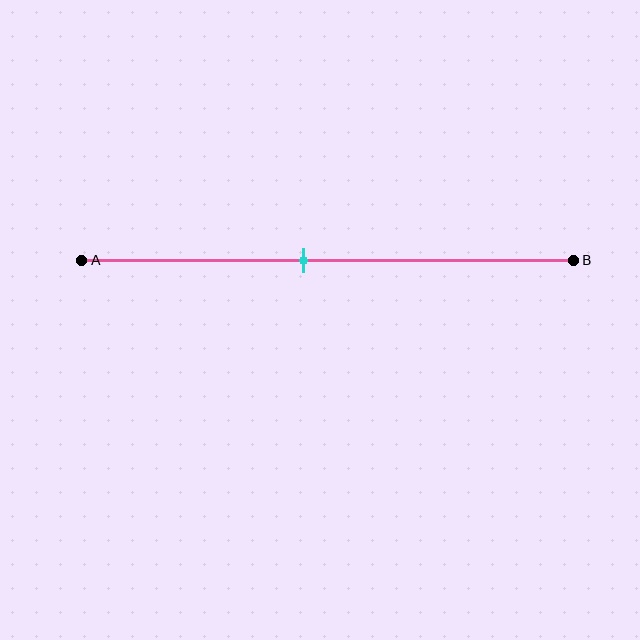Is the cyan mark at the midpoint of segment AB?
No, the mark is at about 45% from A, not at the 50% midpoint.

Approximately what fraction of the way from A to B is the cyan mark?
The cyan mark is approximately 45% of the way from A to B.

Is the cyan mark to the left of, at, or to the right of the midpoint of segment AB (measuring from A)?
The cyan mark is to the left of the midpoint of segment AB.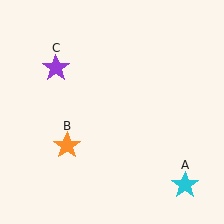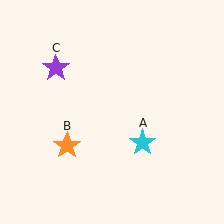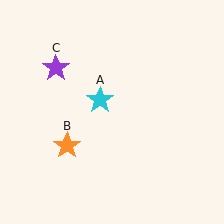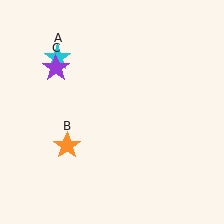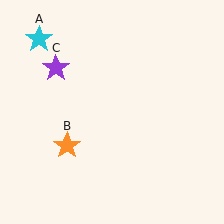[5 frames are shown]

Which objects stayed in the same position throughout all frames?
Orange star (object B) and purple star (object C) remained stationary.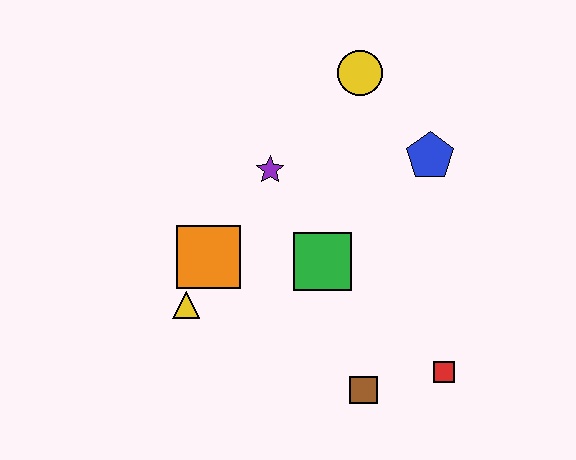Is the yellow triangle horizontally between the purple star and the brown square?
No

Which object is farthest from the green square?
The yellow circle is farthest from the green square.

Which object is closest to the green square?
The purple star is closest to the green square.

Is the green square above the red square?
Yes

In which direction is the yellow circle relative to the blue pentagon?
The yellow circle is above the blue pentagon.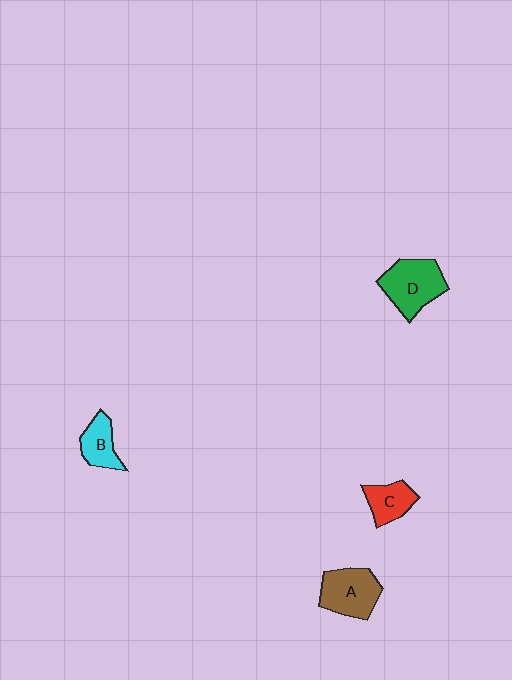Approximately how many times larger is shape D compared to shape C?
Approximately 1.7 times.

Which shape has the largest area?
Shape D (green).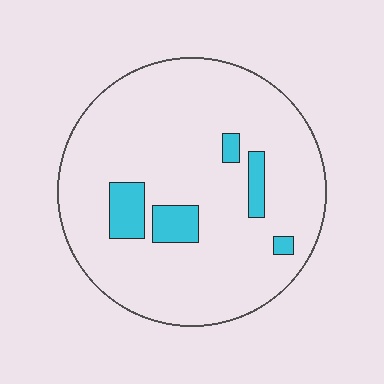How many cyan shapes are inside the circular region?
5.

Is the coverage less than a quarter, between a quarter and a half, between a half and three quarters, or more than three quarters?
Less than a quarter.